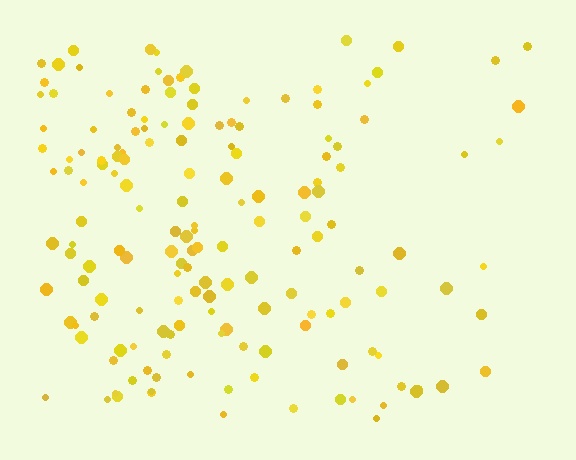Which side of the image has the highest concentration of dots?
The left.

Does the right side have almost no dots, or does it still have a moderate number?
Still a moderate number, just noticeably fewer than the left.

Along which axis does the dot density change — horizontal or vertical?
Horizontal.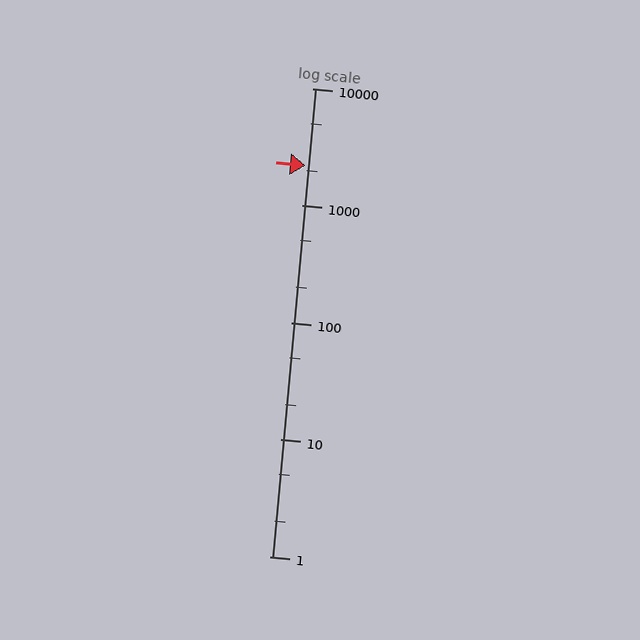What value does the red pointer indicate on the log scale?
The pointer indicates approximately 2200.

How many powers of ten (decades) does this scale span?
The scale spans 4 decades, from 1 to 10000.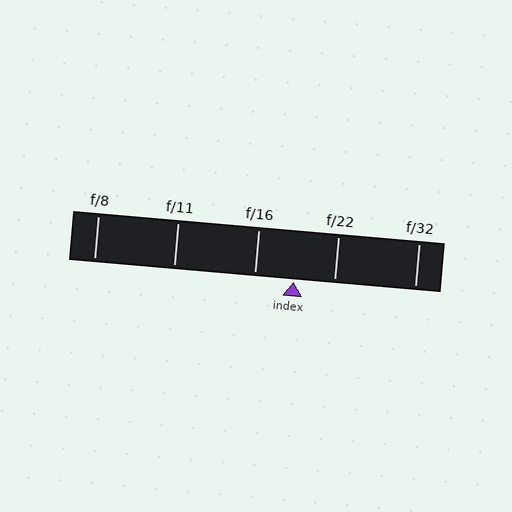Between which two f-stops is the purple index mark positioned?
The index mark is between f/16 and f/22.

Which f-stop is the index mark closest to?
The index mark is closest to f/16.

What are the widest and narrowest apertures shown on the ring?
The widest aperture shown is f/8 and the narrowest is f/32.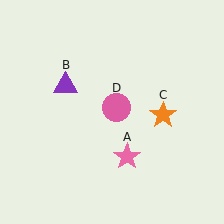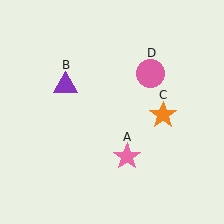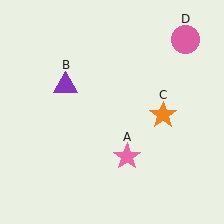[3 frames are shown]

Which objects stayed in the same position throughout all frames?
Pink star (object A) and purple triangle (object B) and orange star (object C) remained stationary.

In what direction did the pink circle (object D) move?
The pink circle (object D) moved up and to the right.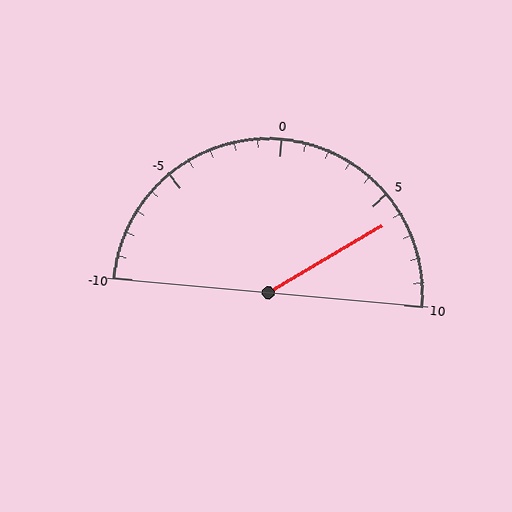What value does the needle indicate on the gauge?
The needle indicates approximately 6.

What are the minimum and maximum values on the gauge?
The gauge ranges from -10 to 10.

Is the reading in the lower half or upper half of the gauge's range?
The reading is in the upper half of the range (-10 to 10).